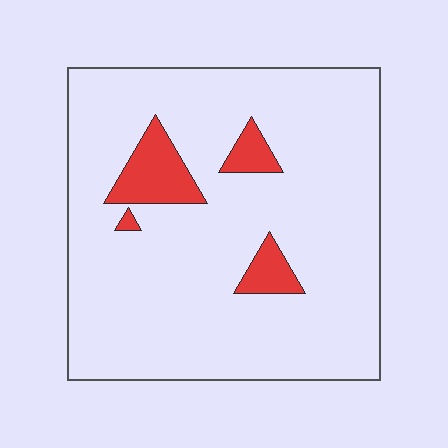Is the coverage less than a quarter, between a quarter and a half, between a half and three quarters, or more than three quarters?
Less than a quarter.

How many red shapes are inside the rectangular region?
4.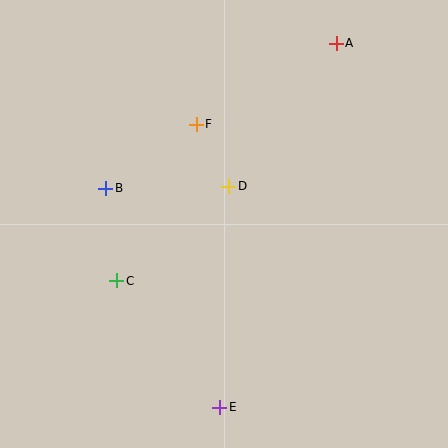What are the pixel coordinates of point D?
Point D is at (229, 186).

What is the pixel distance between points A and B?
The distance between A and B is 272 pixels.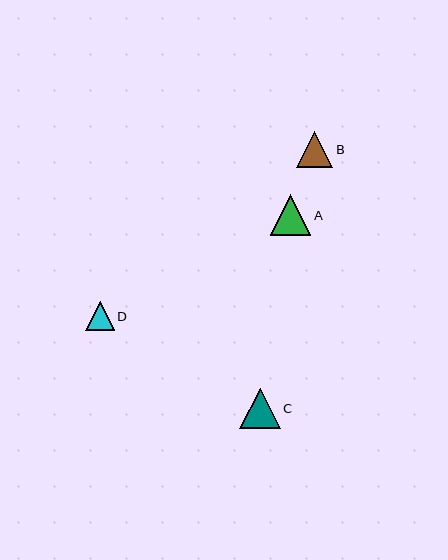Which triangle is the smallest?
Triangle D is the smallest with a size of approximately 29 pixels.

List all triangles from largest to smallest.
From largest to smallest: C, A, B, D.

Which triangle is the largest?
Triangle C is the largest with a size of approximately 41 pixels.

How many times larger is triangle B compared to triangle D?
Triangle B is approximately 1.3 times the size of triangle D.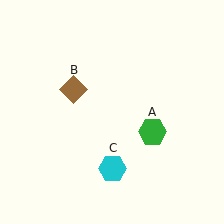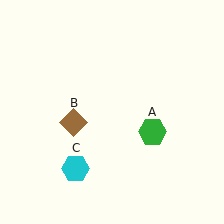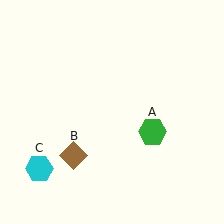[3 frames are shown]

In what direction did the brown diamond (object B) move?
The brown diamond (object B) moved down.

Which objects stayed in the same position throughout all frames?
Green hexagon (object A) remained stationary.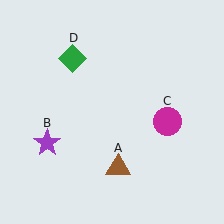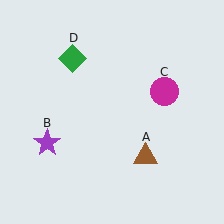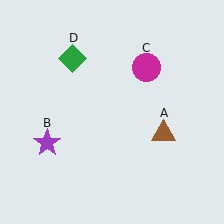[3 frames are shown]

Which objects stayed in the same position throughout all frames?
Purple star (object B) and green diamond (object D) remained stationary.